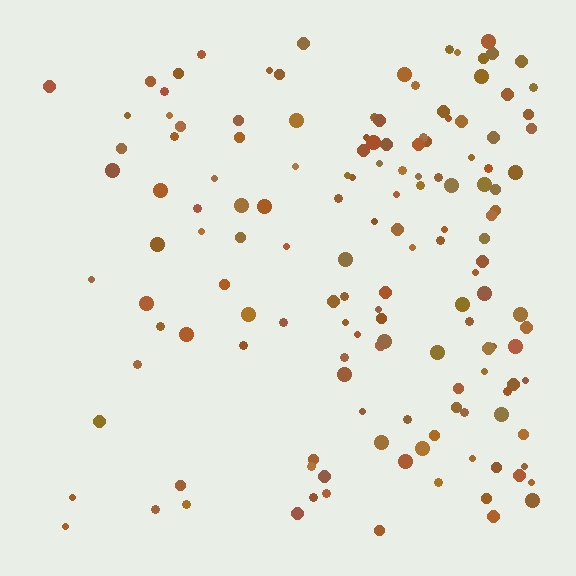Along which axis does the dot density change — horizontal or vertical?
Horizontal.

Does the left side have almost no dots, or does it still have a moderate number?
Still a moderate number, just noticeably fewer than the right.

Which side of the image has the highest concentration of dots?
The right.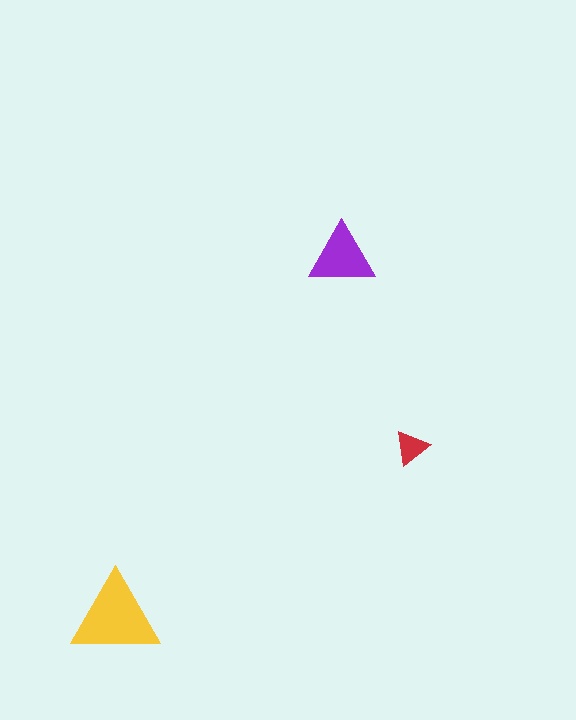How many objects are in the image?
There are 3 objects in the image.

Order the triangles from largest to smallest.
the yellow one, the purple one, the red one.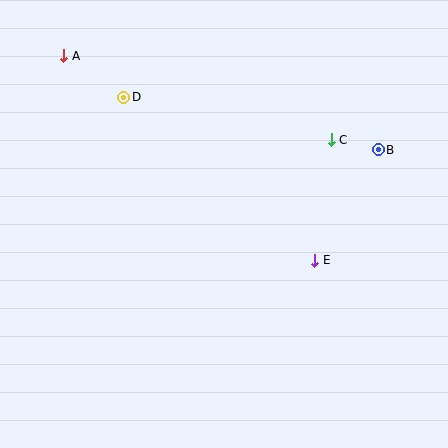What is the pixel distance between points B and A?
The distance between B and A is 328 pixels.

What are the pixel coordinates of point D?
Point D is at (124, 97).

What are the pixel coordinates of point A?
Point A is at (64, 56).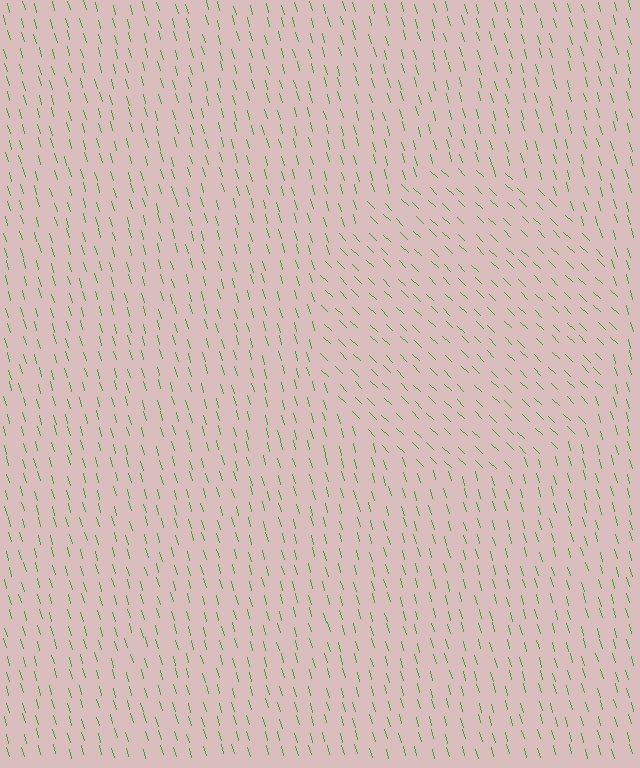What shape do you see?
I see a circle.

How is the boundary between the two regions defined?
The boundary is defined purely by a change in line orientation (approximately 30 degrees difference). All lines are the same color and thickness.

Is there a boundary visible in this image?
Yes, there is a texture boundary formed by a change in line orientation.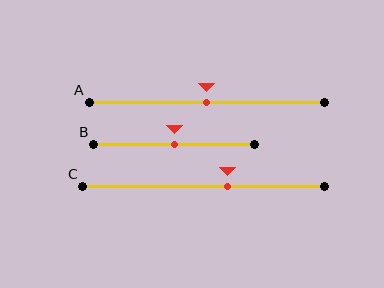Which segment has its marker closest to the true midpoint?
Segment A has its marker closest to the true midpoint.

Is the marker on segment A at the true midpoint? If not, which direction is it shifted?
Yes, the marker on segment A is at the true midpoint.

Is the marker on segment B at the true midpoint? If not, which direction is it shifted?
Yes, the marker on segment B is at the true midpoint.